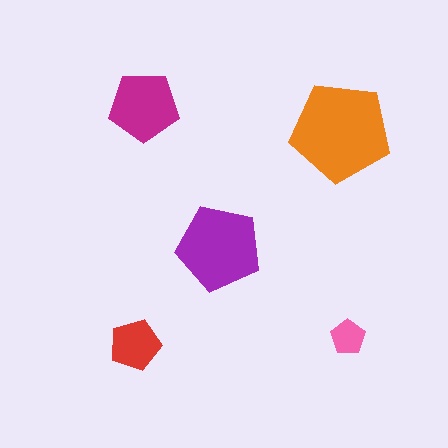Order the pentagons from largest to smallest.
the orange one, the purple one, the magenta one, the red one, the pink one.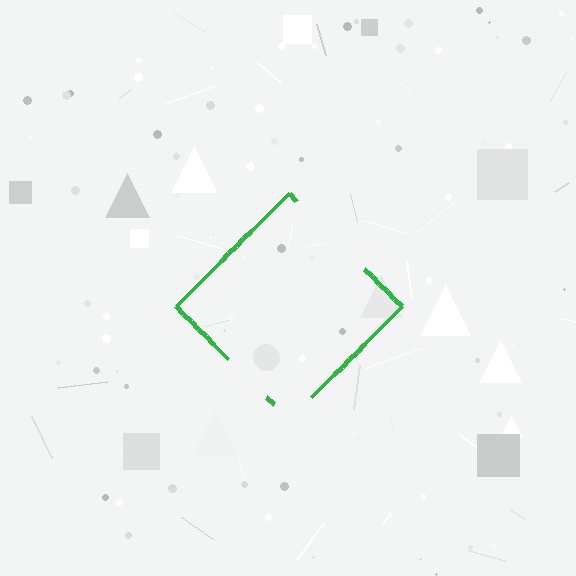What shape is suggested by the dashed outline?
The dashed outline suggests a diamond.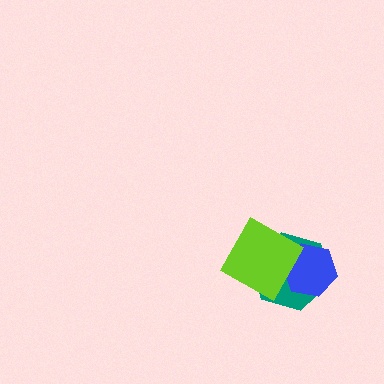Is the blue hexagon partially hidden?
Yes, it is partially covered by another shape.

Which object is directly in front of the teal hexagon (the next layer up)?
The blue hexagon is directly in front of the teal hexagon.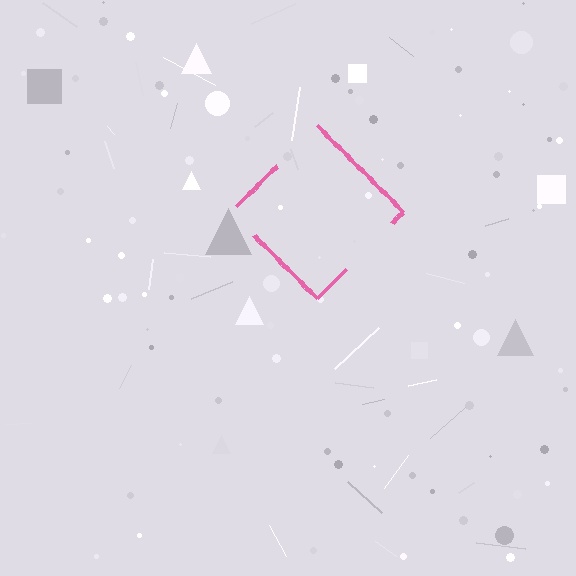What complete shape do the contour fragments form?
The contour fragments form a diamond.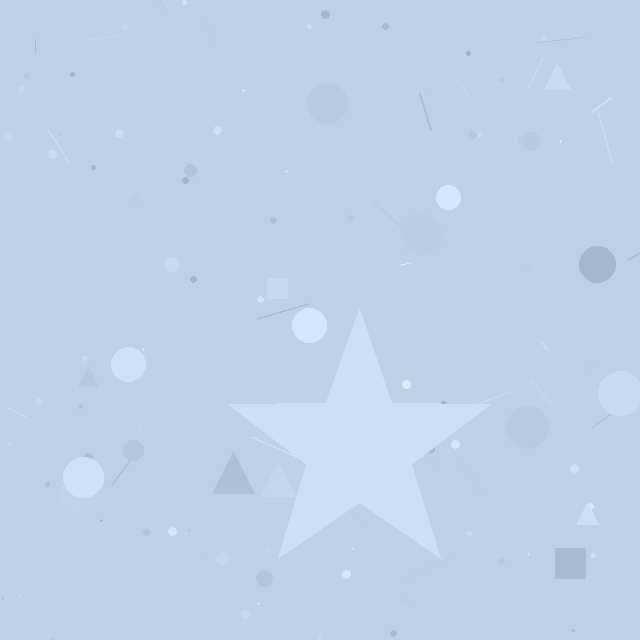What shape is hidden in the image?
A star is hidden in the image.